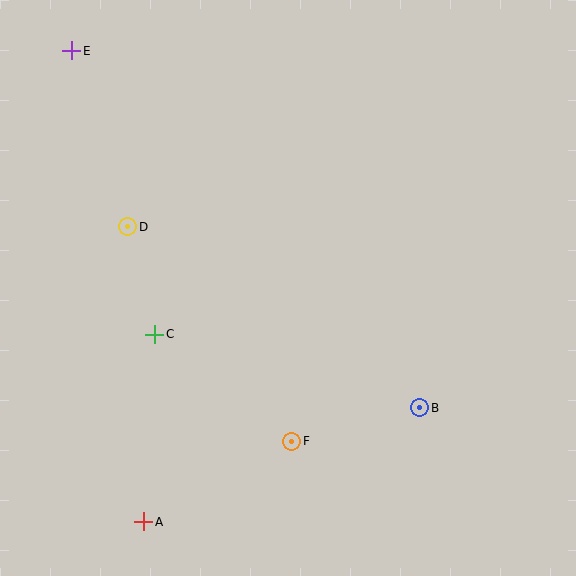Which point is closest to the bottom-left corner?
Point A is closest to the bottom-left corner.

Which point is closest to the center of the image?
Point C at (155, 334) is closest to the center.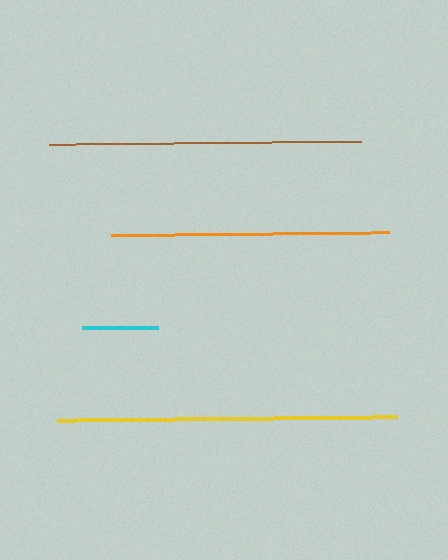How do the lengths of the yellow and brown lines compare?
The yellow and brown lines are approximately the same length.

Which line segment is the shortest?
The cyan line is the shortest at approximately 76 pixels.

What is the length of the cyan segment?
The cyan segment is approximately 76 pixels long.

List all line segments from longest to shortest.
From longest to shortest: yellow, brown, orange, cyan.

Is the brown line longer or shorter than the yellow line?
The yellow line is longer than the brown line.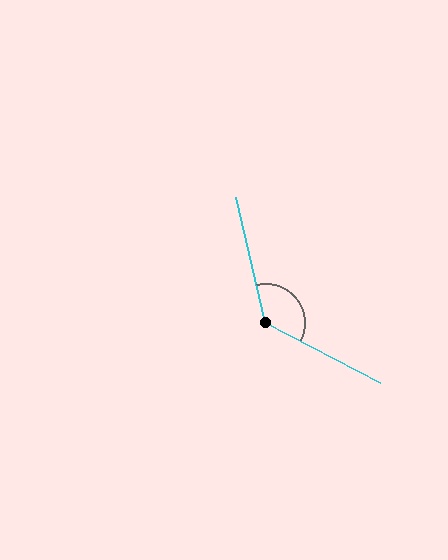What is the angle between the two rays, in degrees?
Approximately 131 degrees.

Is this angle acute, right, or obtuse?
It is obtuse.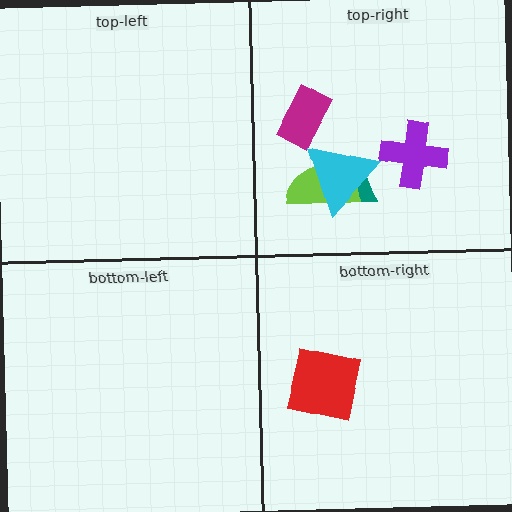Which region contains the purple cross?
The top-right region.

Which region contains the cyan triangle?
The top-right region.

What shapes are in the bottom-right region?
The red square.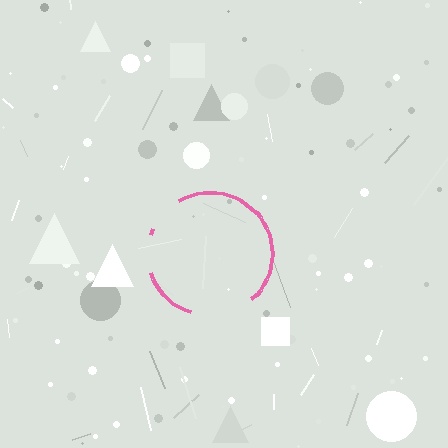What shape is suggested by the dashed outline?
The dashed outline suggests a circle.